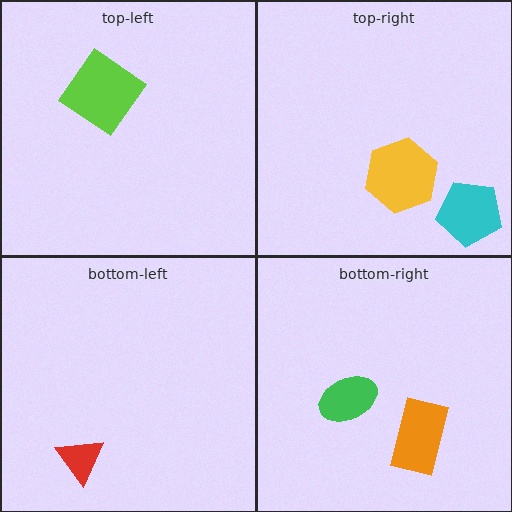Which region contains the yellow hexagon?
The top-right region.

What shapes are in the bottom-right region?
The green ellipse, the orange rectangle.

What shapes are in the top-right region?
The cyan pentagon, the yellow hexagon.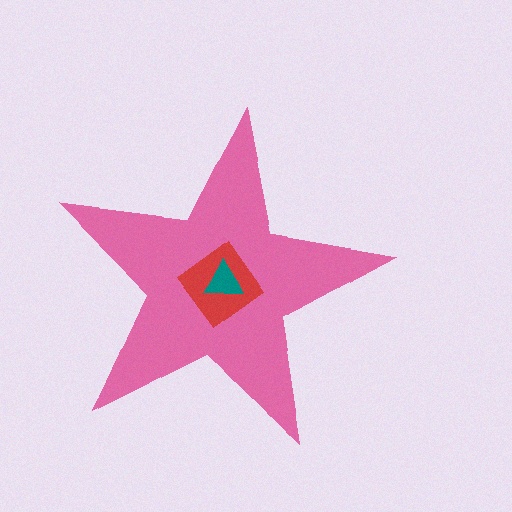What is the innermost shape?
The teal triangle.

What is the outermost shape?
The pink star.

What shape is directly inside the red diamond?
The teal triangle.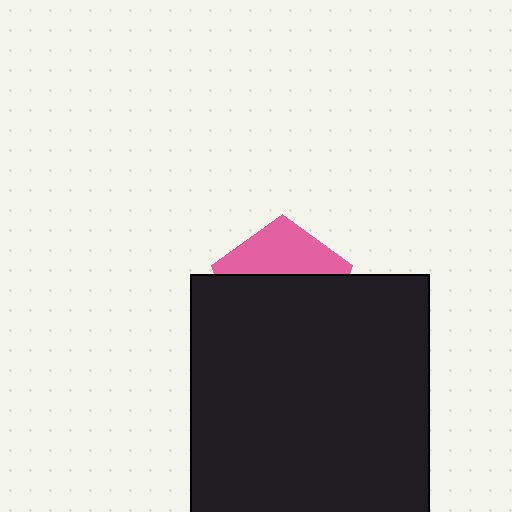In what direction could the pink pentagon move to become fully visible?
The pink pentagon could move up. That would shift it out from behind the black square entirely.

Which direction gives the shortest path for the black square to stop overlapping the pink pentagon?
Moving down gives the shortest separation.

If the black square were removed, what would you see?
You would see the complete pink pentagon.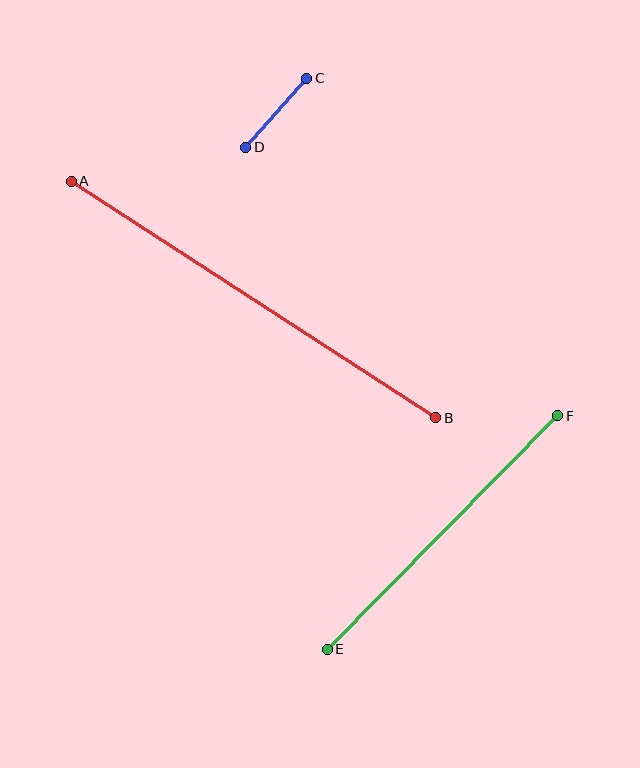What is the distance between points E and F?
The distance is approximately 328 pixels.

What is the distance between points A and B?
The distance is approximately 434 pixels.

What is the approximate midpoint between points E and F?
The midpoint is at approximately (443, 533) pixels.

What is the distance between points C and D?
The distance is approximately 92 pixels.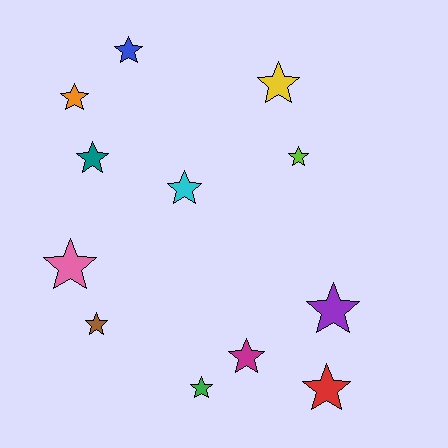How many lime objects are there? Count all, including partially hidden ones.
There is 1 lime object.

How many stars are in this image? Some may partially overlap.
There are 12 stars.